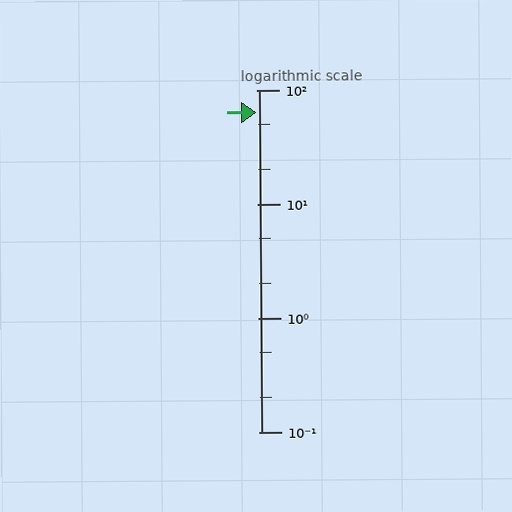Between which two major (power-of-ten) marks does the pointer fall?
The pointer is between 10 and 100.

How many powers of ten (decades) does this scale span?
The scale spans 3 decades, from 0.1 to 100.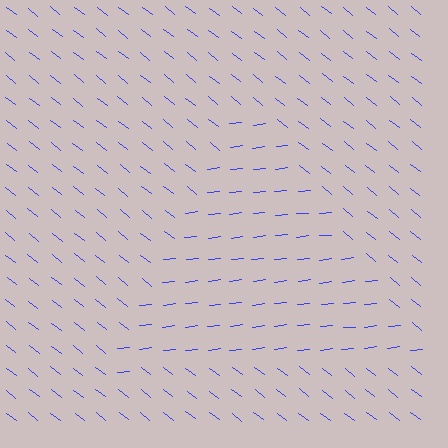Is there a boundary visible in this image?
Yes, there is a texture boundary formed by a change in line orientation.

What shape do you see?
I see a triangle.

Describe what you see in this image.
The image is filled with small blue line segments. A triangle region in the image has lines oriented differently from the surrounding lines, creating a visible texture boundary.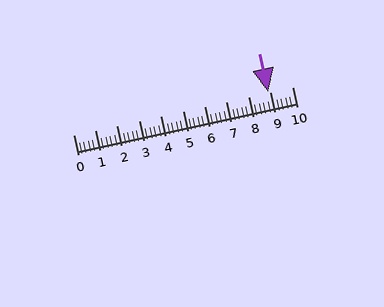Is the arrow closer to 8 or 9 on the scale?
The arrow is closer to 9.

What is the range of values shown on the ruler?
The ruler shows values from 0 to 10.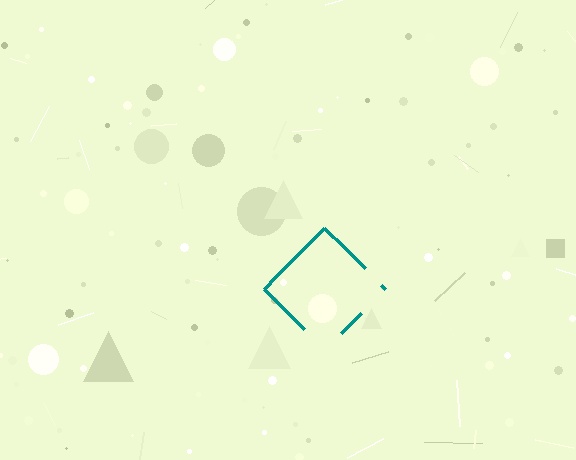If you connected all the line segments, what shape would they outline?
They would outline a diamond.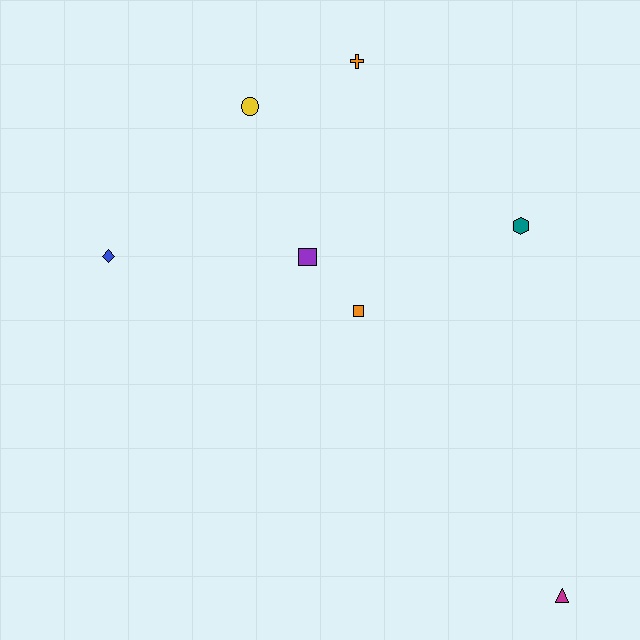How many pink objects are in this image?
There are no pink objects.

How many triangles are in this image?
There is 1 triangle.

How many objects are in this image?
There are 7 objects.